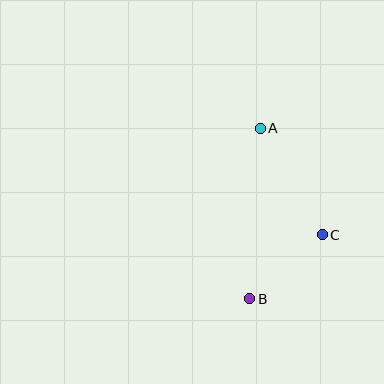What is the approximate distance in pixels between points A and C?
The distance between A and C is approximately 123 pixels.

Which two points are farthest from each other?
Points A and B are farthest from each other.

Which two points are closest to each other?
Points B and C are closest to each other.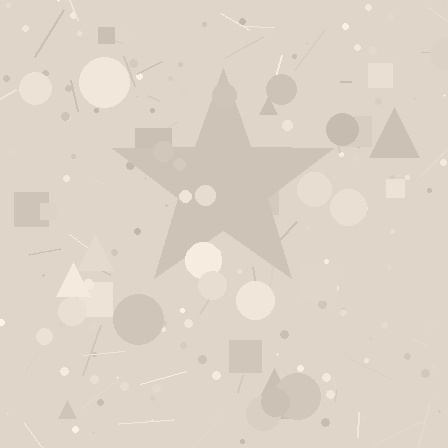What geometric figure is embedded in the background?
A star is embedded in the background.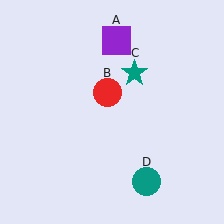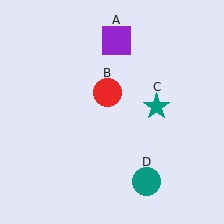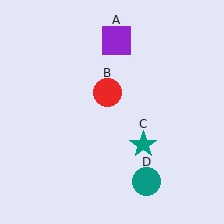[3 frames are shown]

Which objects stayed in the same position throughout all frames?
Purple square (object A) and red circle (object B) and teal circle (object D) remained stationary.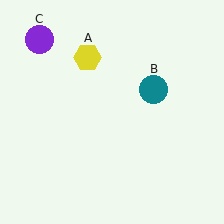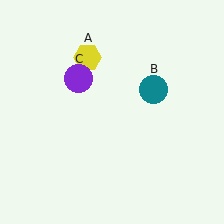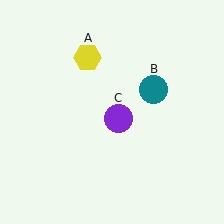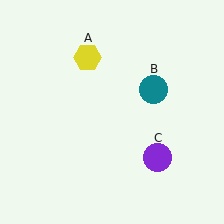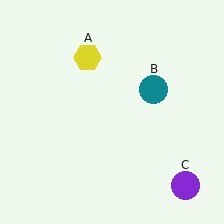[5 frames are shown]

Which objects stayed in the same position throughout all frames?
Yellow hexagon (object A) and teal circle (object B) remained stationary.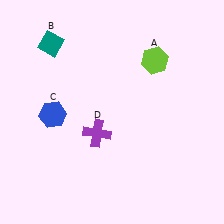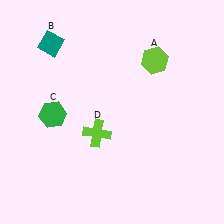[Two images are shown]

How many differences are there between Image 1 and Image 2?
There are 2 differences between the two images.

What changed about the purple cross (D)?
In Image 1, D is purple. In Image 2, it changed to lime.